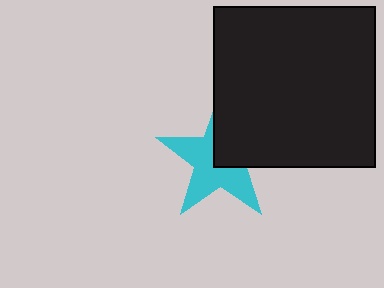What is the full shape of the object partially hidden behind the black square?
The partially hidden object is a cyan star.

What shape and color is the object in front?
The object in front is a black square.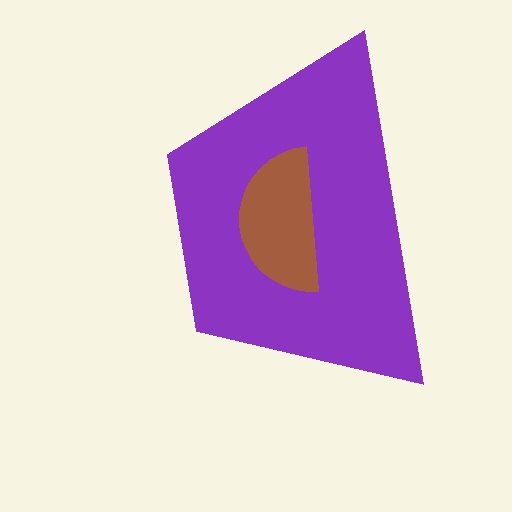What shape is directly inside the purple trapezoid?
The brown semicircle.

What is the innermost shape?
The brown semicircle.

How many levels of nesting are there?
2.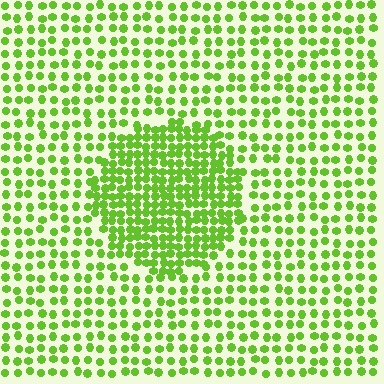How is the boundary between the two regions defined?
The boundary is defined by a change in element density (approximately 2.0x ratio). All elements are the same color, size, and shape.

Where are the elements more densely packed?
The elements are more densely packed inside the circle boundary.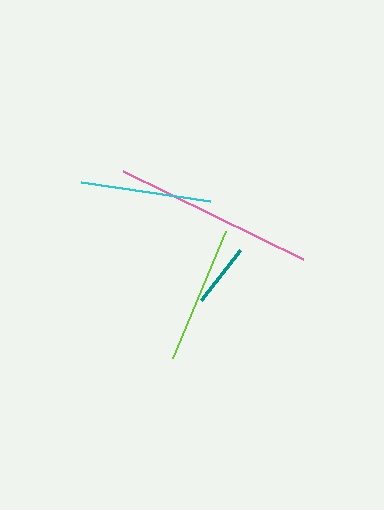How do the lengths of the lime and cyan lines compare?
The lime and cyan lines are approximately the same length.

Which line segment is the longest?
The pink line is the longest at approximately 200 pixels.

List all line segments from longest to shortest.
From longest to shortest: pink, lime, cyan, teal.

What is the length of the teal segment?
The teal segment is approximately 64 pixels long.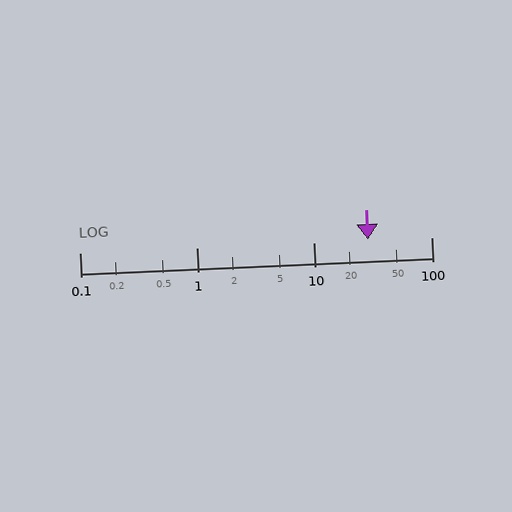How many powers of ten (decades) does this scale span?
The scale spans 3 decades, from 0.1 to 100.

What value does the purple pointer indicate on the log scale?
The pointer indicates approximately 29.